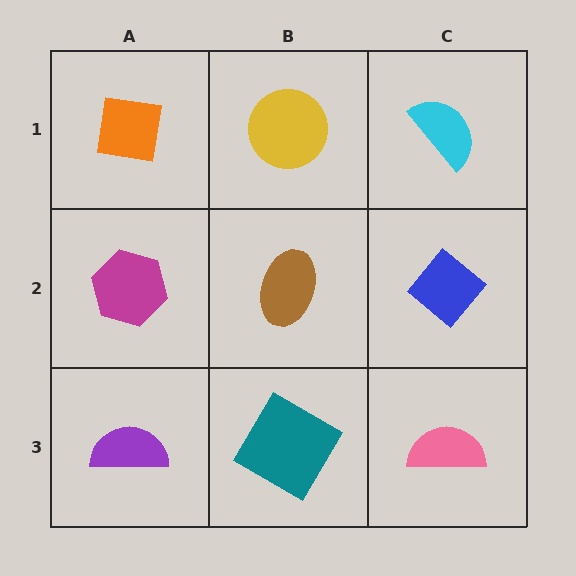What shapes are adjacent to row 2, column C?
A cyan semicircle (row 1, column C), a pink semicircle (row 3, column C), a brown ellipse (row 2, column B).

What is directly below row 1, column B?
A brown ellipse.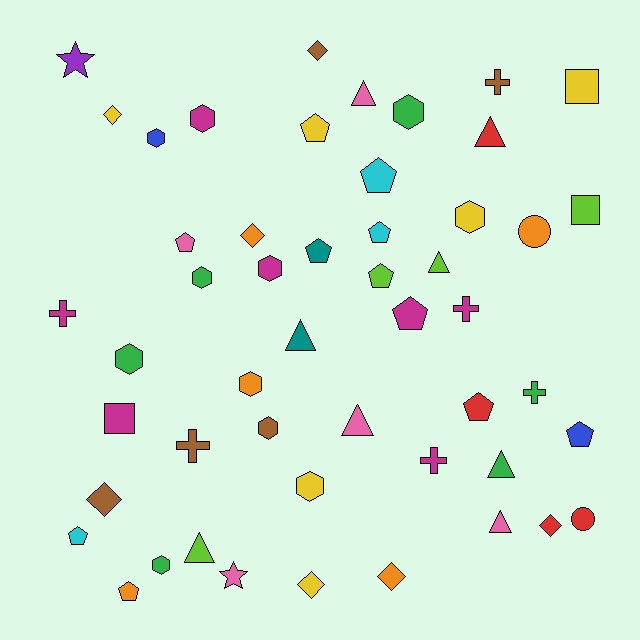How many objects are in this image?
There are 50 objects.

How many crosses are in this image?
There are 6 crosses.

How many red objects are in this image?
There are 4 red objects.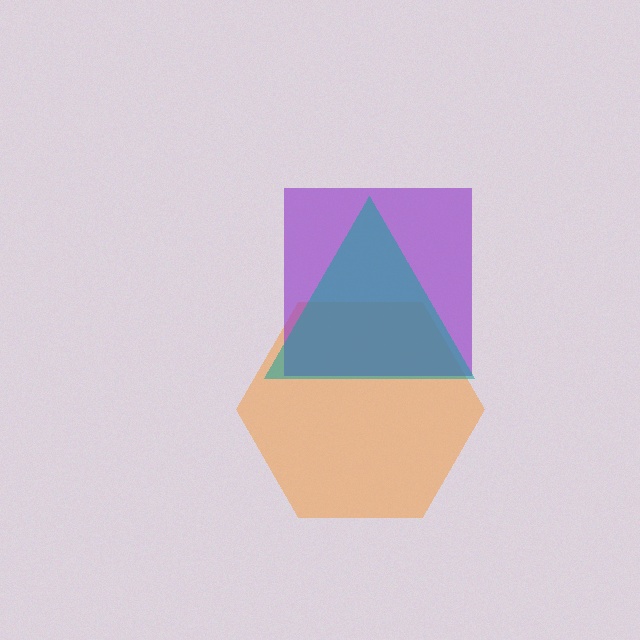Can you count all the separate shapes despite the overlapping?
Yes, there are 3 separate shapes.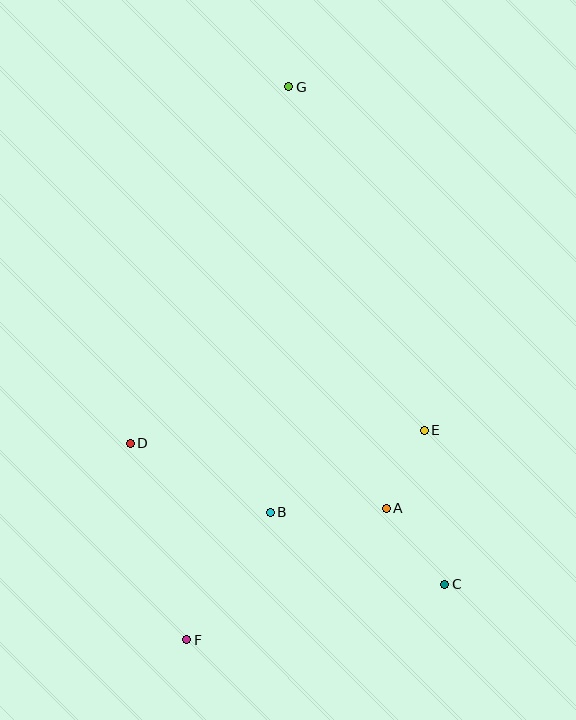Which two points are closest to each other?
Points A and E are closest to each other.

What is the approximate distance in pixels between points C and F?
The distance between C and F is approximately 264 pixels.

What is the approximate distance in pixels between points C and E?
The distance between C and E is approximately 156 pixels.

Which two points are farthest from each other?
Points F and G are farthest from each other.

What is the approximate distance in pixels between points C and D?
The distance between C and D is approximately 345 pixels.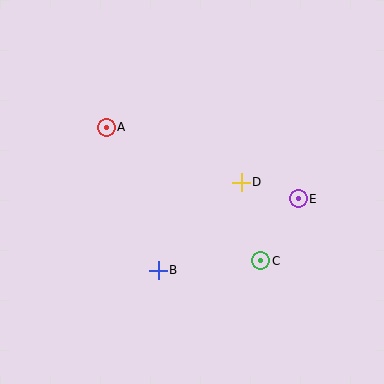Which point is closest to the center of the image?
Point D at (241, 182) is closest to the center.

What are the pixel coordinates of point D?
Point D is at (241, 182).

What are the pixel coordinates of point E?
Point E is at (298, 199).